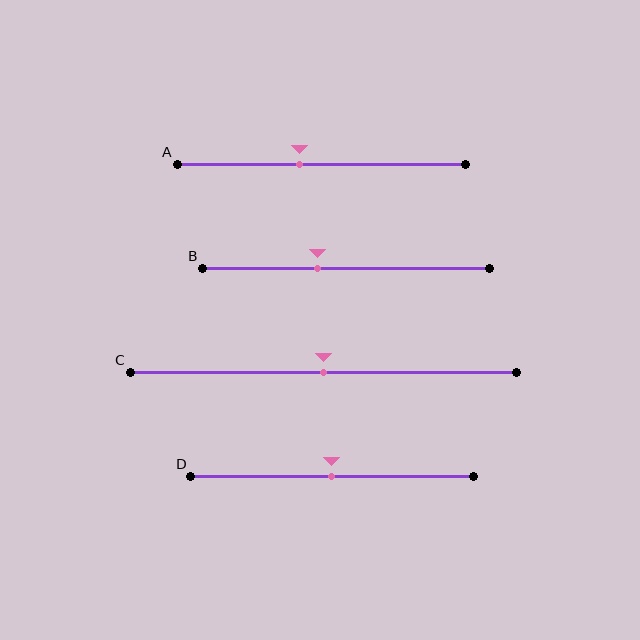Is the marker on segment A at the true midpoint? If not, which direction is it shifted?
No, the marker on segment A is shifted to the left by about 8% of the segment length.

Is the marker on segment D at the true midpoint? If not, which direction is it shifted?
Yes, the marker on segment D is at the true midpoint.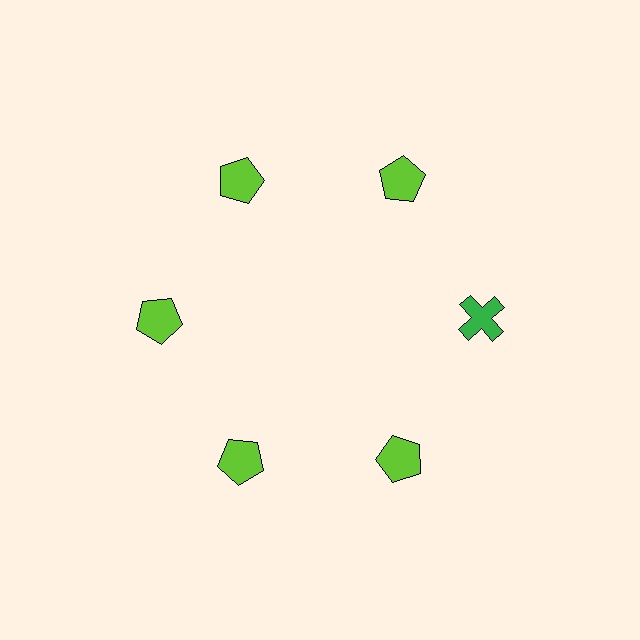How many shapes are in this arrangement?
There are 6 shapes arranged in a ring pattern.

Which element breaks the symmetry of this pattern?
The green cross at roughly the 3 o'clock position breaks the symmetry. All other shapes are lime pentagons.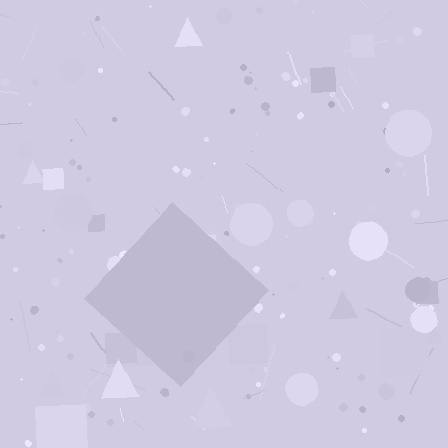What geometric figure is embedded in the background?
A diamond is embedded in the background.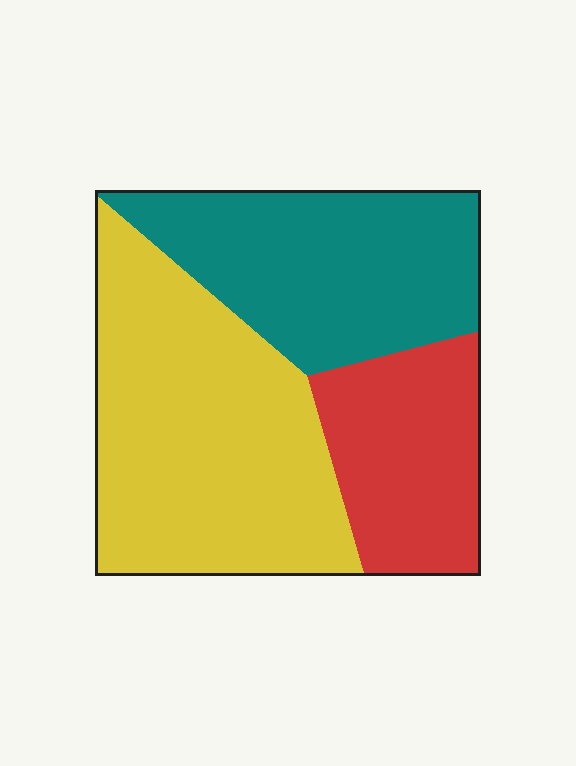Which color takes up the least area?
Red, at roughly 20%.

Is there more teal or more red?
Teal.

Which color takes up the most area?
Yellow, at roughly 45%.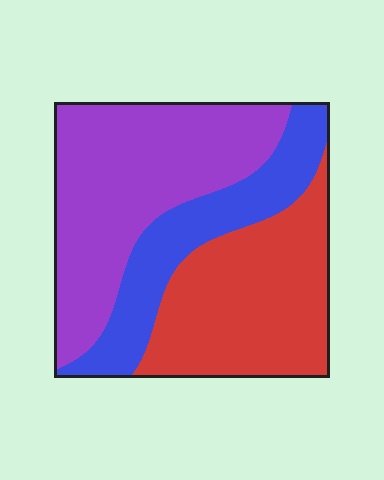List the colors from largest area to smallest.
From largest to smallest: purple, red, blue.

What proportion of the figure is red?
Red covers about 35% of the figure.